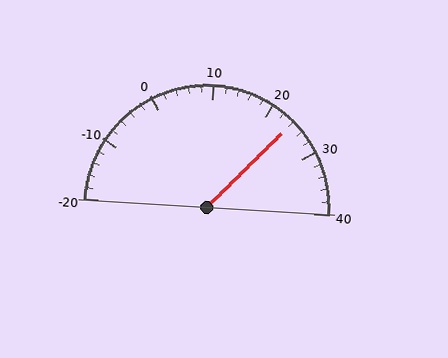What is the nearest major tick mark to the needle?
The nearest major tick mark is 20.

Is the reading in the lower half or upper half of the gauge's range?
The reading is in the upper half of the range (-20 to 40).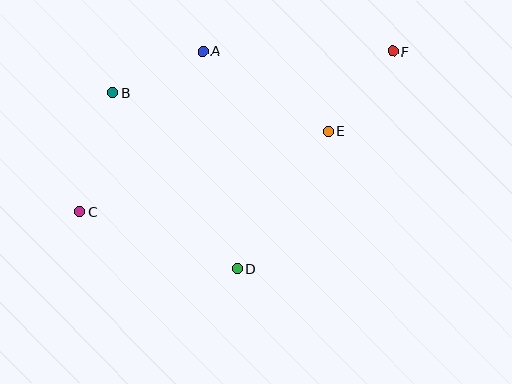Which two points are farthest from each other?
Points C and F are farthest from each other.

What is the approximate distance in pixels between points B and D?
The distance between B and D is approximately 215 pixels.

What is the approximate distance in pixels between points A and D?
The distance between A and D is approximately 221 pixels.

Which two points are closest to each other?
Points A and B are closest to each other.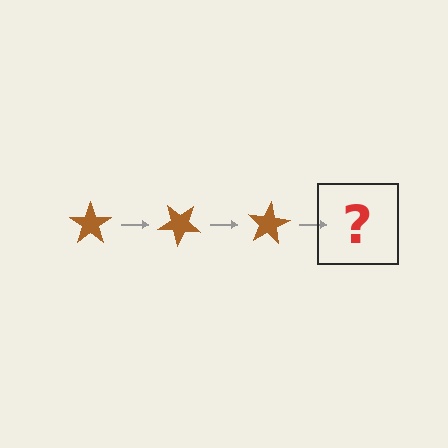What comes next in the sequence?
The next element should be a brown star rotated 120 degrees.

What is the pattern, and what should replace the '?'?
The pattern is that the star rotates 40 degrees each step. The '?' should be a brown star rotated 120 degrees.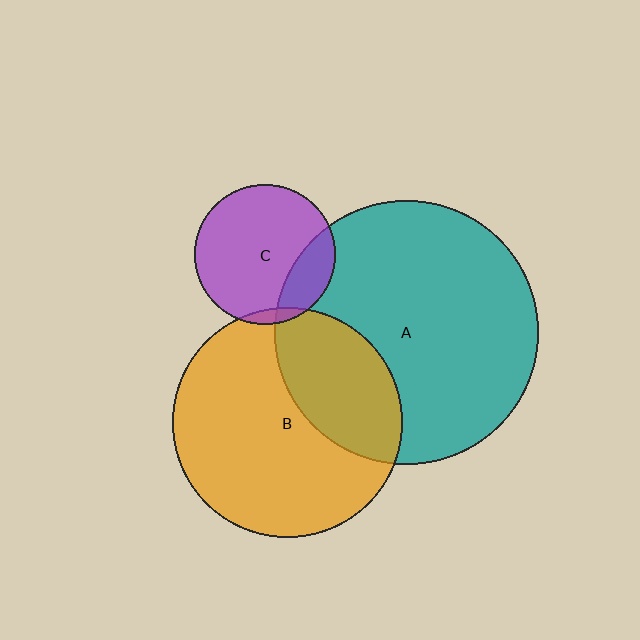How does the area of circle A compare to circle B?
Approximately 1.3 times.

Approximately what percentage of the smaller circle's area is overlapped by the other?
Approximately 30%.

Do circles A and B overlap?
Yes.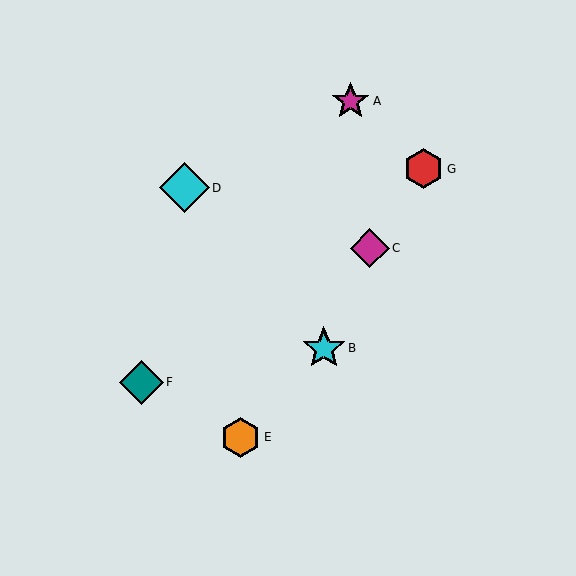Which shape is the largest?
The cyan diamond (labeled D) is the largest.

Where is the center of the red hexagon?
The center of the red hexagon is at (424, 169).